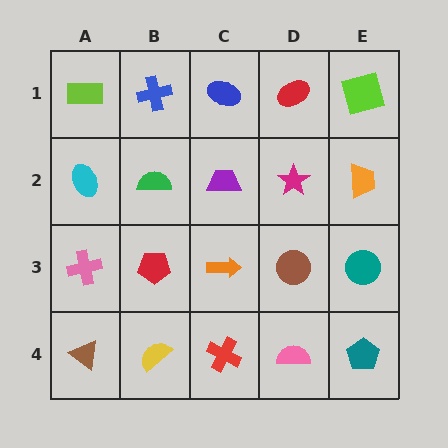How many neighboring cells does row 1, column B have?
3.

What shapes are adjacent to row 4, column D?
A brown circle (row 3, column D), a red cross (row 4, column C), a teal pentagon (row 4, column E).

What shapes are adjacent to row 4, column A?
A pink cross (row 3, column A), a yellow semicircle (row 4, column B).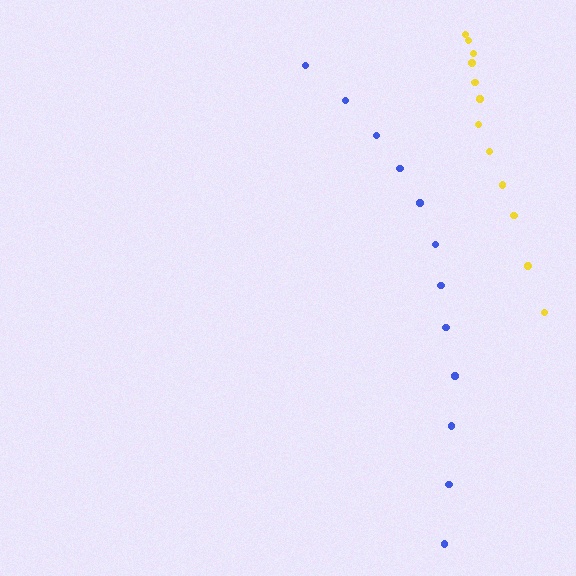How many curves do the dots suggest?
There are 2 distinct paths.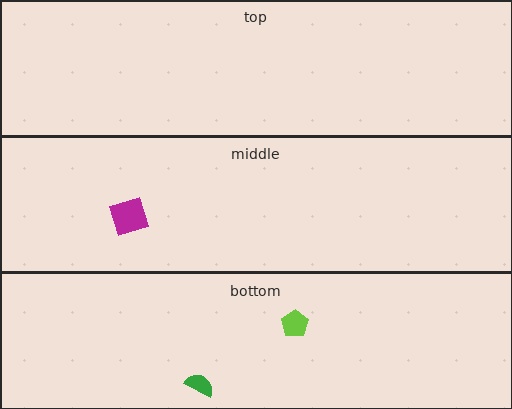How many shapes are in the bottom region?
2.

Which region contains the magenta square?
The middle region.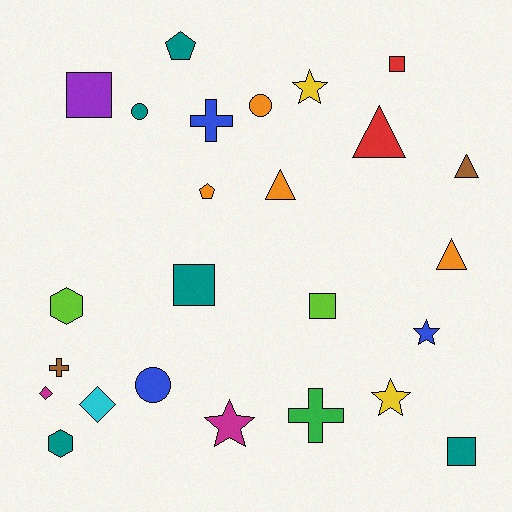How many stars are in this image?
There are 4 stars.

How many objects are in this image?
There are 25 objects.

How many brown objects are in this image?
There are 2 brown objects.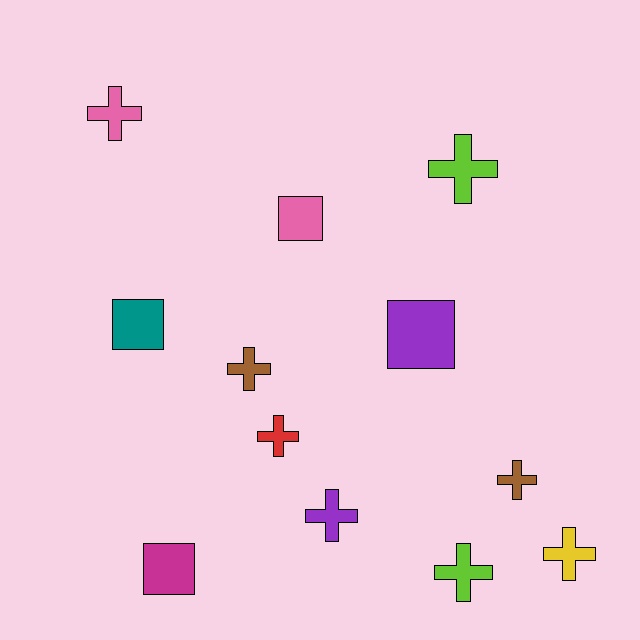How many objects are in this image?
There are 12 objects.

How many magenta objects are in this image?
There is 1 magenta object.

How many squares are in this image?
There are 4 squares.